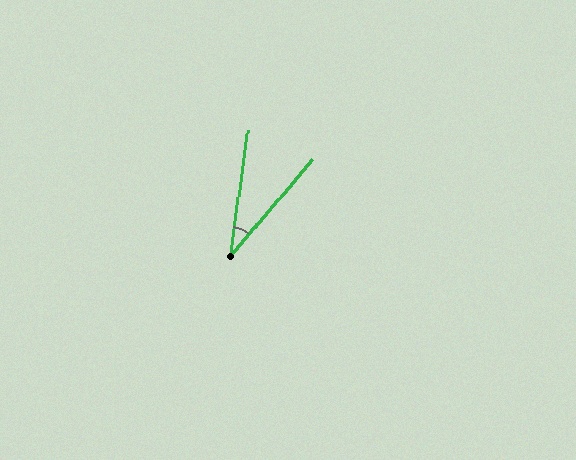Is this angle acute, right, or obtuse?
It is acute.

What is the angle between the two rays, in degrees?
Approximately 32 degrees.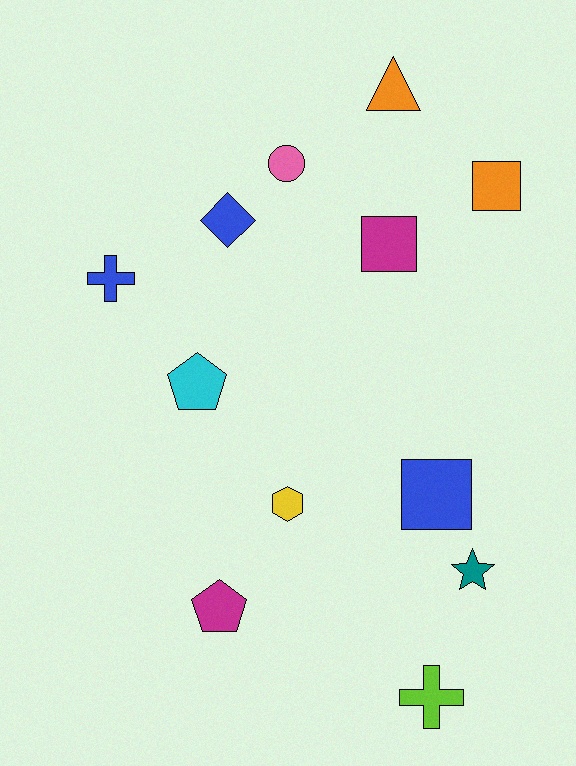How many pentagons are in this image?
There are 2 pentagons.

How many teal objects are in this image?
There is 1 teal object.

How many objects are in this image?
There are 12 objects.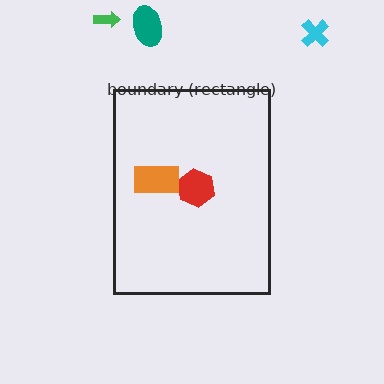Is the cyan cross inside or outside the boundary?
Outside.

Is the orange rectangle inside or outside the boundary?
Inside.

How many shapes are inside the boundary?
2 inside, 3 outside.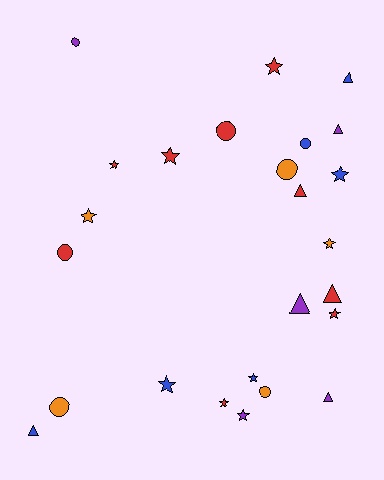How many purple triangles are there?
There are 3 purple triangles.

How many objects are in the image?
There are 25 objects.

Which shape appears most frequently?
Star, with 11 objects.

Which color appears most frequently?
Red, with 9 objects.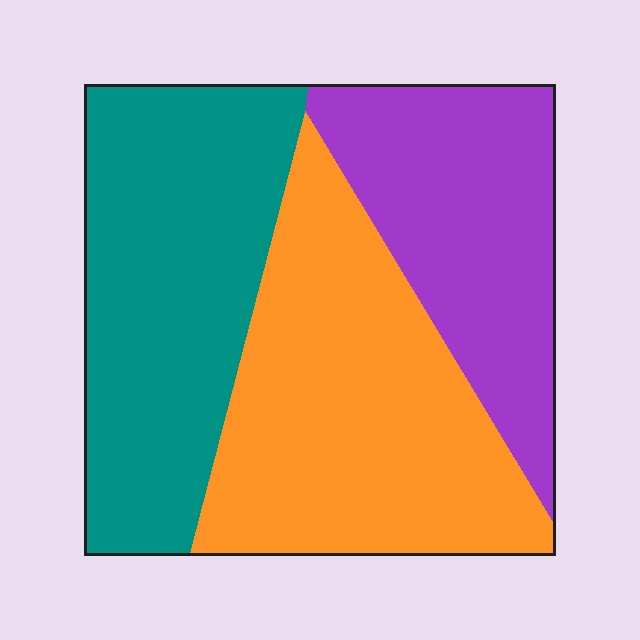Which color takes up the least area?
Purple, at roughly 25%.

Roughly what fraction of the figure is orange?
Orange covers 38% of the figure.